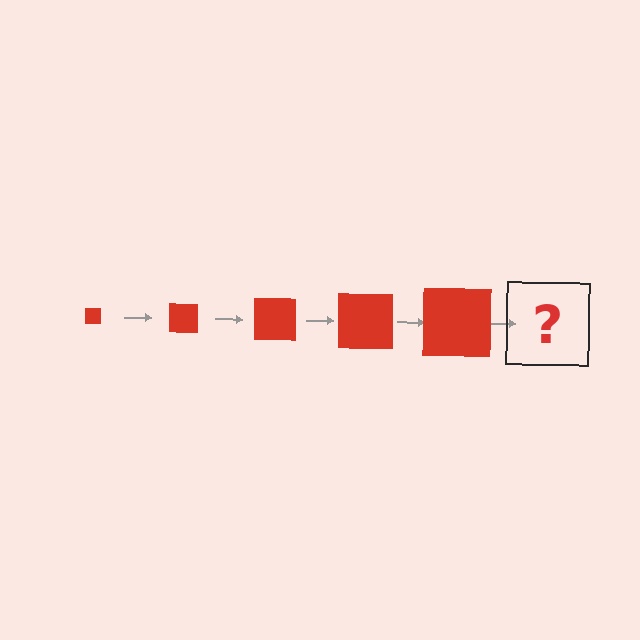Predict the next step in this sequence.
The next step is a red square, larger than the previous one.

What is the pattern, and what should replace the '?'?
The pattern is that the square gets progressively larger each step. The '?' should be a red square, larger than the previous one.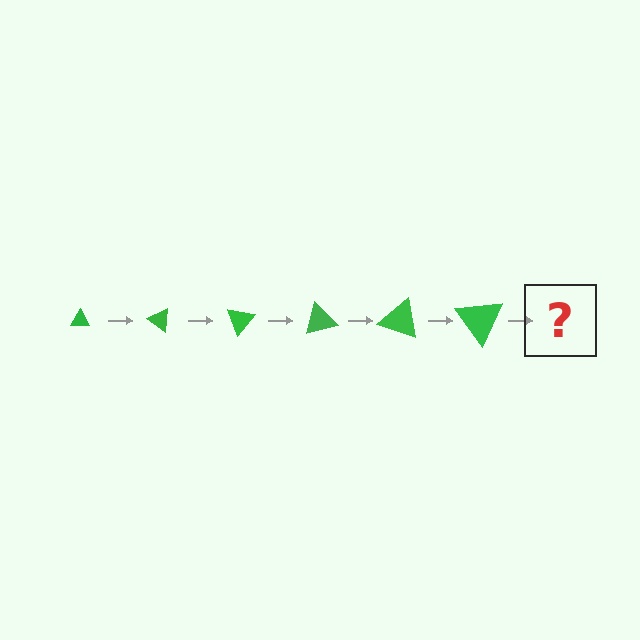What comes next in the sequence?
The next element should be a triangle, larger than the previous one and rotated 210 degrees from the start.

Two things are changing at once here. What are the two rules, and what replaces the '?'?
The two rules are that the triangle grows larger each step and it rotates 35 degrees each step. The '?' should be a triangle, larger than the previous one and rotated 210 degrees from the start.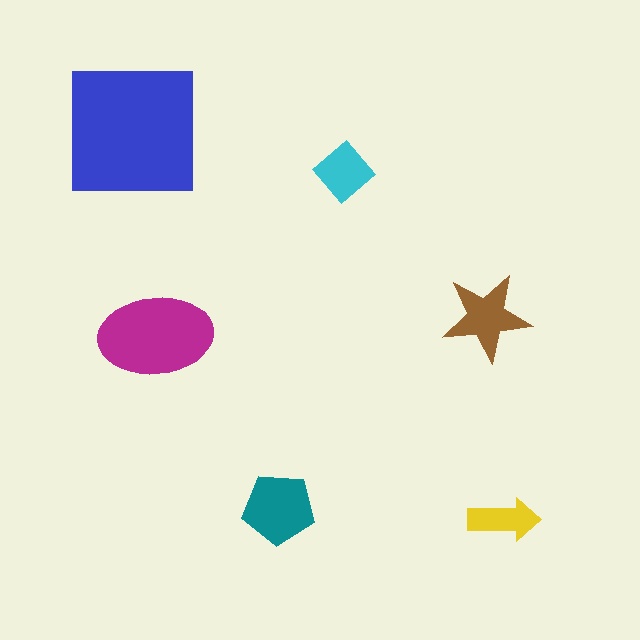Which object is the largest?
The blue square.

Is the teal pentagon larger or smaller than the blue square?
Smaller.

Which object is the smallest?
The yellow arrow.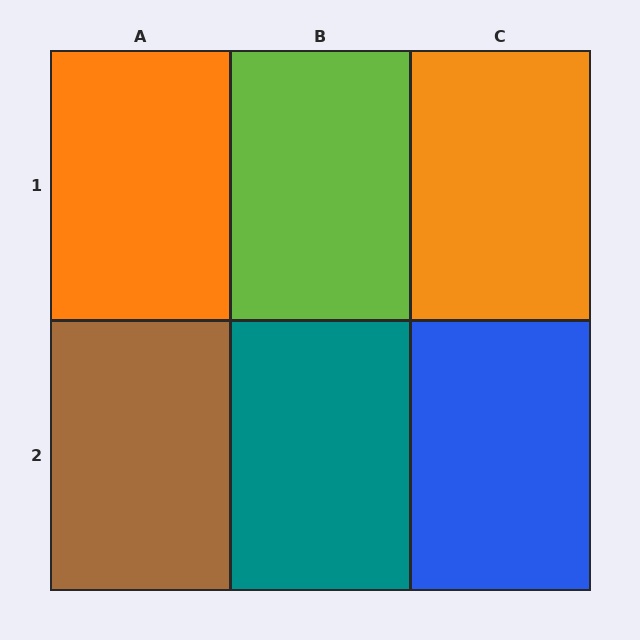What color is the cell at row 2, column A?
Brown.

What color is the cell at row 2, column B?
Teal.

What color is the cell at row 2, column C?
Blue.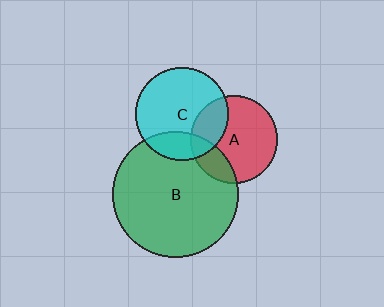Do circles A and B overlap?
Yes.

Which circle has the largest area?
Circle B (green).